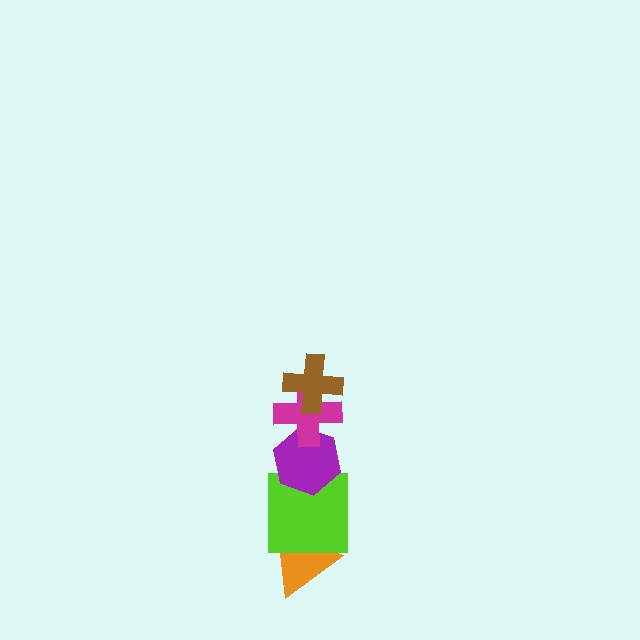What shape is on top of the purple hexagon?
The magenta cross is on top of the purple hexagon.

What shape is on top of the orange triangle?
The lime square is on top of the orange triangle.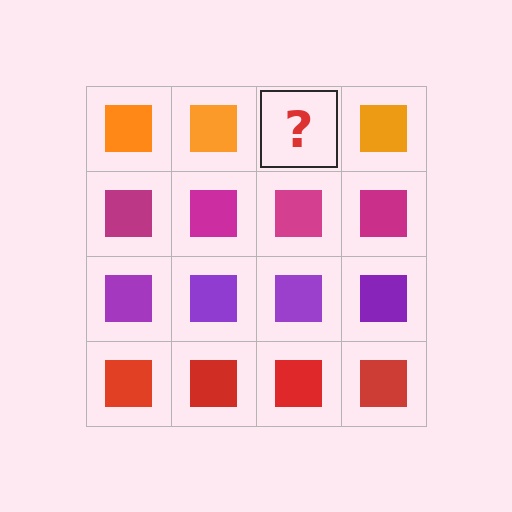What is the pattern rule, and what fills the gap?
The rule is that each row has a consistent color. The gap should be filled with an orange square.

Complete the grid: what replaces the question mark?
The question mark should be replaced with an orange square.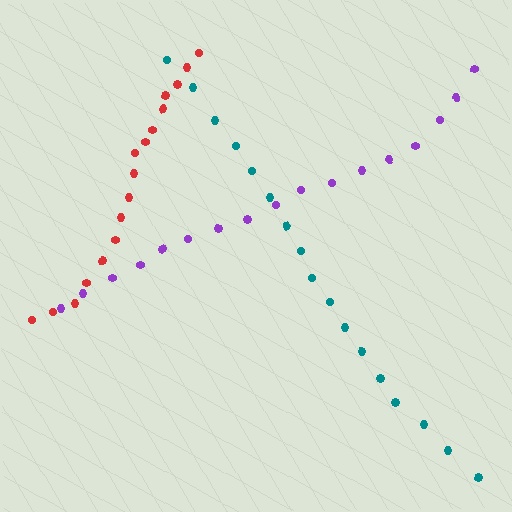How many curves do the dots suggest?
There are 3 distinct paths.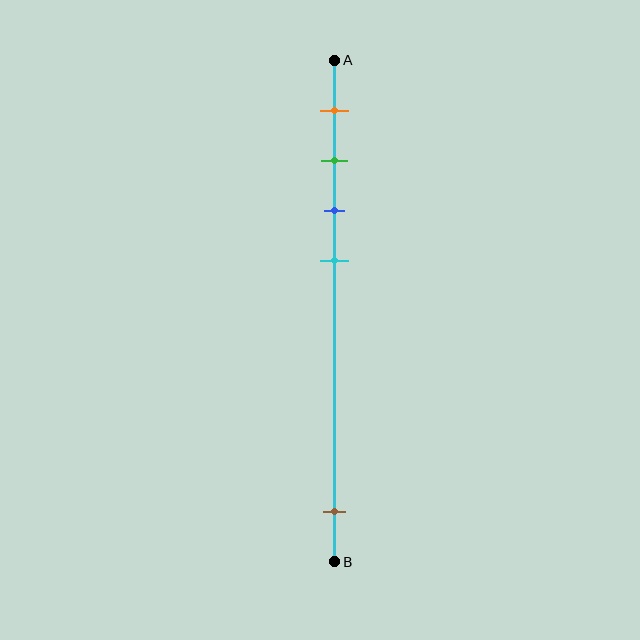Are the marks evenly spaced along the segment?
No, the marks are not evenly spaced.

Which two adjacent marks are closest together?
The green and blue marks are the closest adjacent pair.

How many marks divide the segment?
There are 5 marks dividing the segment.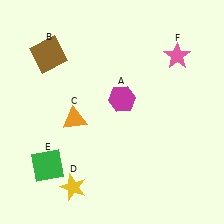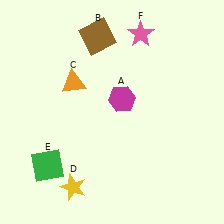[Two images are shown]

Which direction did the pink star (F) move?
The pink star (F) moved left.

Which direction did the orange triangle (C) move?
The orange triangle (C) moved up.